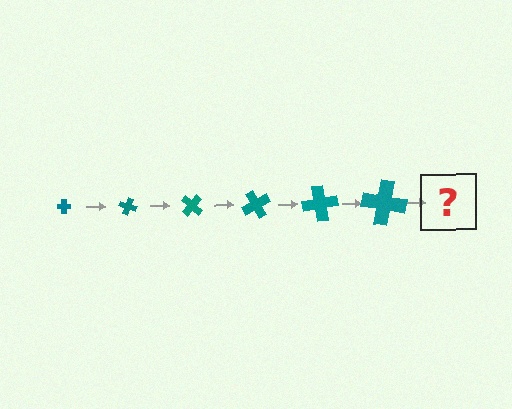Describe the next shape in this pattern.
It should be a cross, larger than the previous one and rotated 120 degrees from the start.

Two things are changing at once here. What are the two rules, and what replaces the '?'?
The two rules are that the cross grows larger each step and it rotates 20 degrees each step. The '?' should be a cross, larger than the previous one and rotated 120 degrees from the start.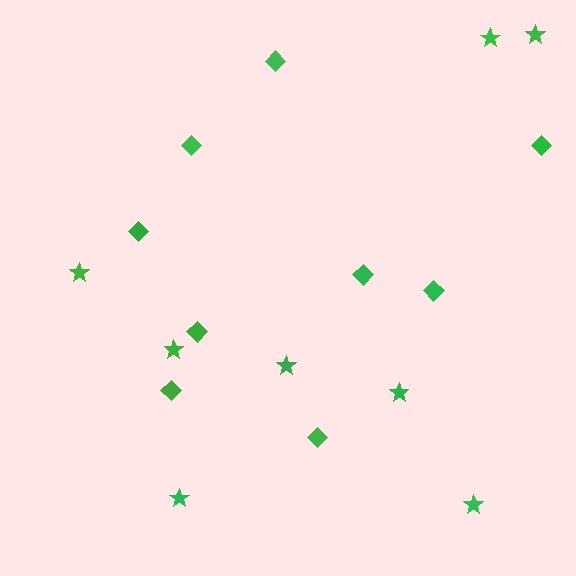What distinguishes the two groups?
There are 2 groups: one group of stars (8) and one group of diamonds (9).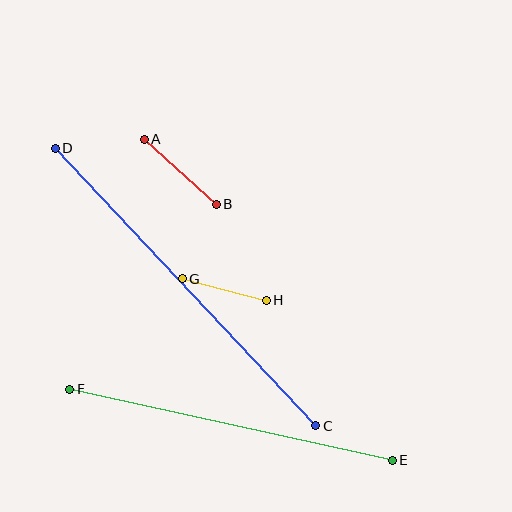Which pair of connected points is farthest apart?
Points C and D are farthest apart.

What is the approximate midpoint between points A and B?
The midpoint is at approximately (180, 172) pixels.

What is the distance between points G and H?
The distance is approximately 87 pixels.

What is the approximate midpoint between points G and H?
The midpoint is at approximately (224, 289) pixels.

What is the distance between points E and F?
The distance is approximately 331 pixels.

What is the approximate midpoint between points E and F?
The midpoint is at approximately (231, 425) pixels.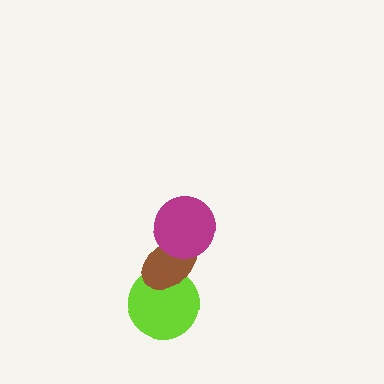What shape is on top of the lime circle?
The brown ellipse is on top of the lime circle.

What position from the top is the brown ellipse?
The brown ellipse is 2nd from the top.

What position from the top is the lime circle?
The lime circle is 3rd from the top.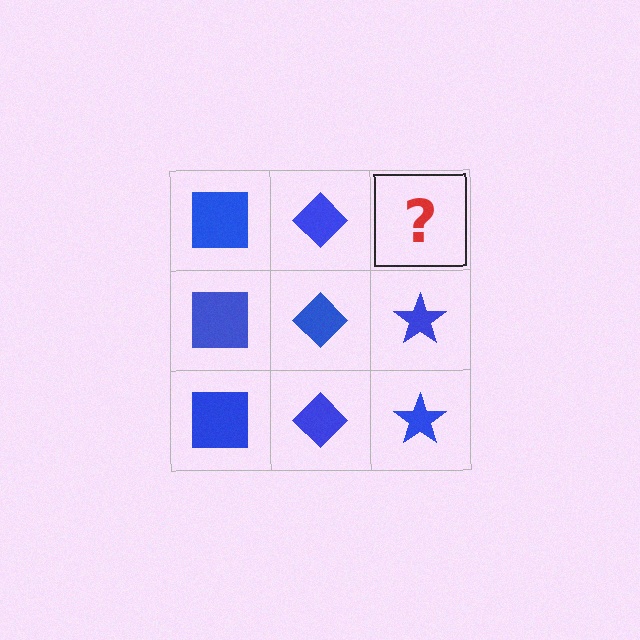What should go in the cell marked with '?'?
The missing cell should contain a blue star.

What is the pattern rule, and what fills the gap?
The rule is that each column has a consistent shape. The gap should be filled with a blue star.